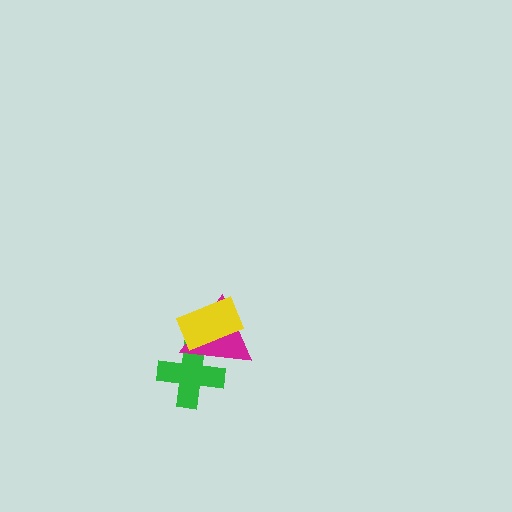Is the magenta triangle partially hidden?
Yes, it is partially covered by another shape.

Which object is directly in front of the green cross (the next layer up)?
The magenta triangle is directly in front of the green cross.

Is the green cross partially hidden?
Yes, it is partially covered by another shape.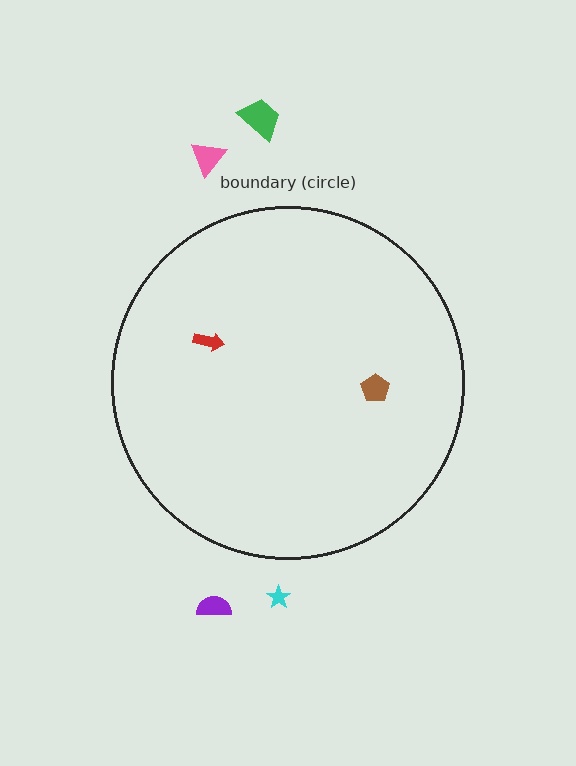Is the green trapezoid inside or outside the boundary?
Outside.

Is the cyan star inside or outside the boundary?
Outside.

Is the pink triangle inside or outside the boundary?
Outside.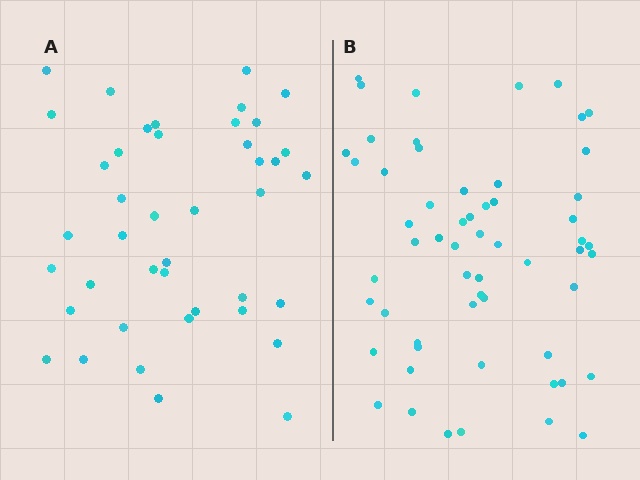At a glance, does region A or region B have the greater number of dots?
Region B (the right region) has more dots.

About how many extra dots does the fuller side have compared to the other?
Region B has approximately 15 more dots than region A.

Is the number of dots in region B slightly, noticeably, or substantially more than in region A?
Region B has noticeably more, but not dramatically so. The ratio is roughly 1.4 to 1.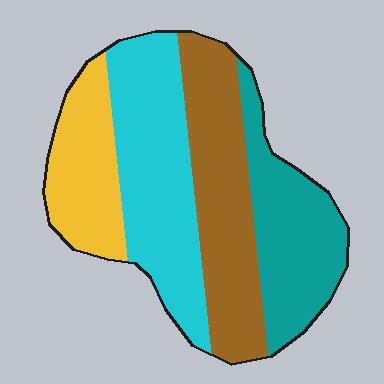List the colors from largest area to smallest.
From largest to smallest: cyan, brown, teal, yellow.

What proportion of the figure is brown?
Brown takes up about one quarter (1/4) of the figure.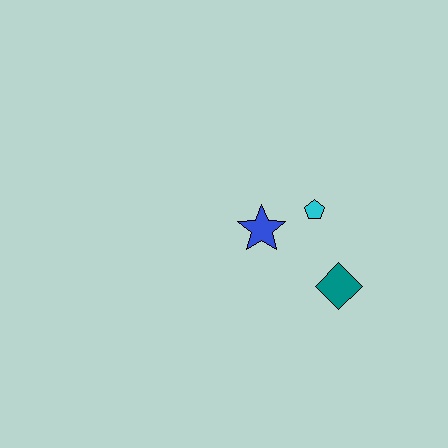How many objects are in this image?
There are 3 objects.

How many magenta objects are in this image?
There are no magenta objects.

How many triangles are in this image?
There are no triangles.